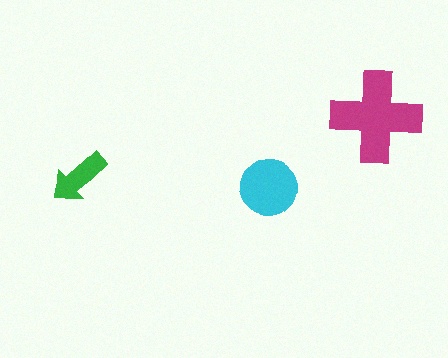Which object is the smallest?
The green arrow.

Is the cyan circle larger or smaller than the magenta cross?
Smaller.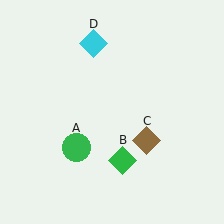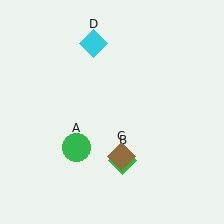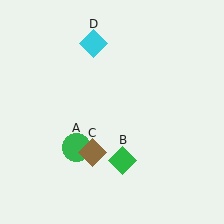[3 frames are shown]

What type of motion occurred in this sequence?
The brown diamond (object C) rotated clockwise around the center of the scene.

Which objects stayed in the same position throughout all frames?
Green circle (object A) and green diamond (object B) and cyan diamond (object D) remained stationary.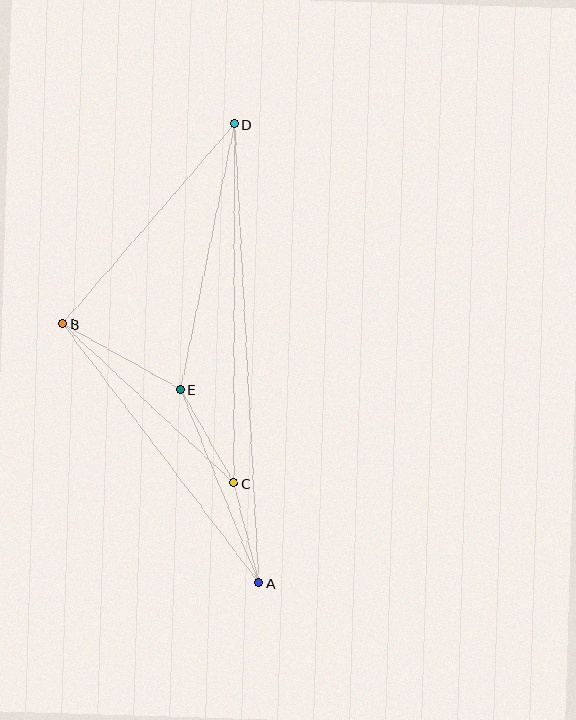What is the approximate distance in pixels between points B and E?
The distance between B and E is approximately 135 pixels.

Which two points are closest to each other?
Points A and C are closest to each other.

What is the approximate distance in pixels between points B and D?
The distance between B and D is approximately 264 pixels.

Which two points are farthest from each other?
Points A and D are farthest from each other.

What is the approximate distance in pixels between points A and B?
The distance between A and B is approximately 325 pixels.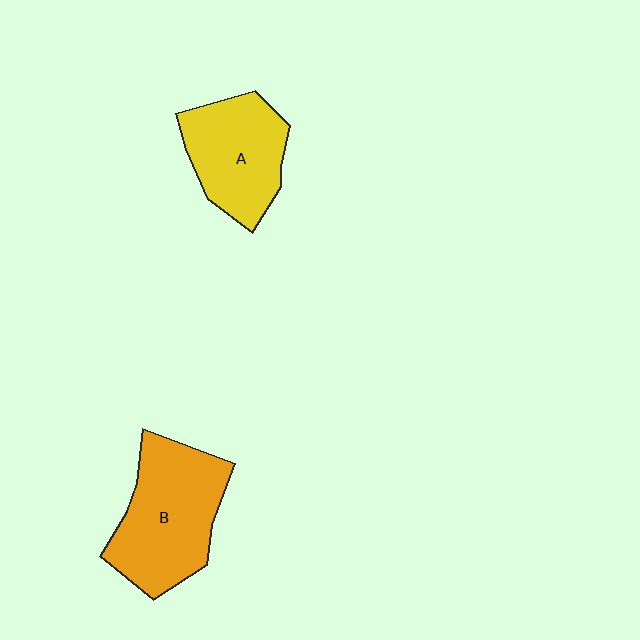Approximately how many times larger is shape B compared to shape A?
Approximately 1.3 times.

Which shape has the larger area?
Shape B (orange).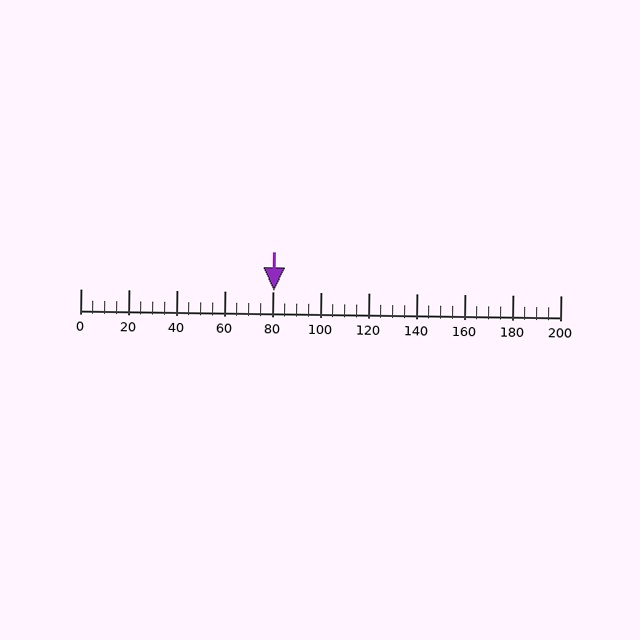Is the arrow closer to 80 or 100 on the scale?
The arrow is closer to 80.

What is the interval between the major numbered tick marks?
The major tick marks are spaced 20 units apart.